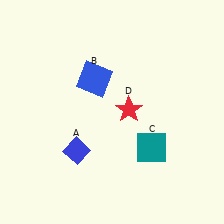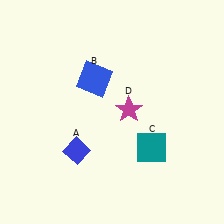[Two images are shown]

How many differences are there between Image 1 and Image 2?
There is 1 difference between the two images.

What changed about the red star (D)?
In Image 1, D is red. In Image 2, it changed to magenta.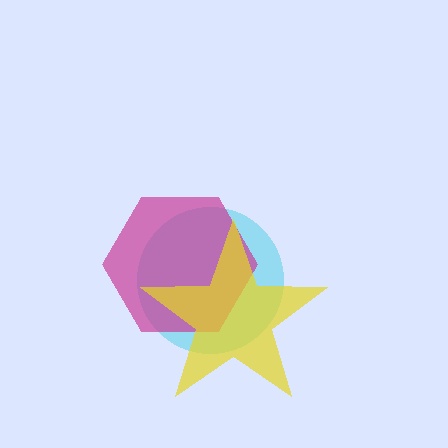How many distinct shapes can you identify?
There are 3 distinct shapes: a cyan circle, a magenta hexagon, a yellow star.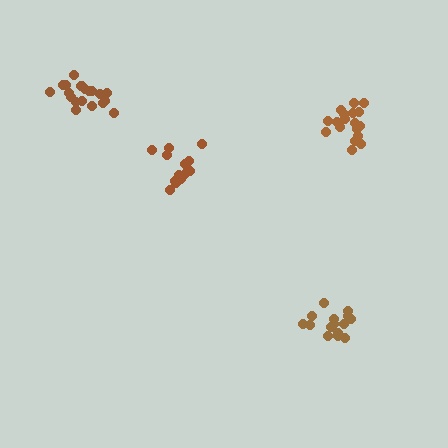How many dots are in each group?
Group 1: 14 dots, Group 2: 15 dots, Group 3: 19 dots, Group 4: 18 dots (66 total).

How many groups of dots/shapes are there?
There are 4 groups.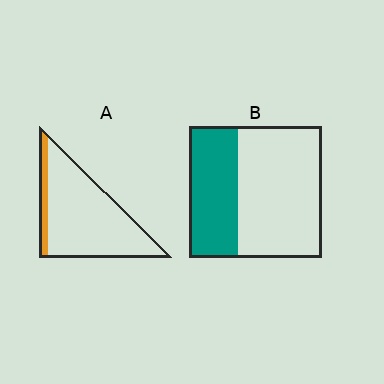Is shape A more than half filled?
No.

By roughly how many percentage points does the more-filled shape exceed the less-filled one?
By roughly 25 percentage points (B over A).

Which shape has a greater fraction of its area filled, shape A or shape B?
Shape B.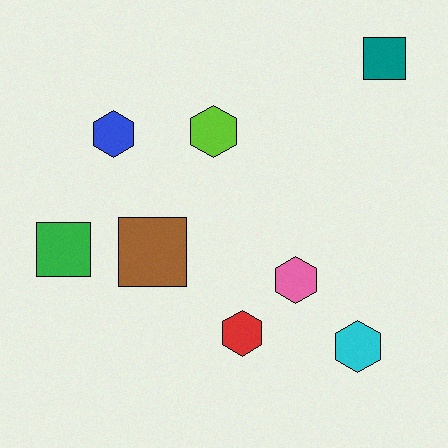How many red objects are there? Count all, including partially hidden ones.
There is 1 red object.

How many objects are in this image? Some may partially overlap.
There are 8 objects.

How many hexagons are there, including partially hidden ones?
There are 5 hexagons.